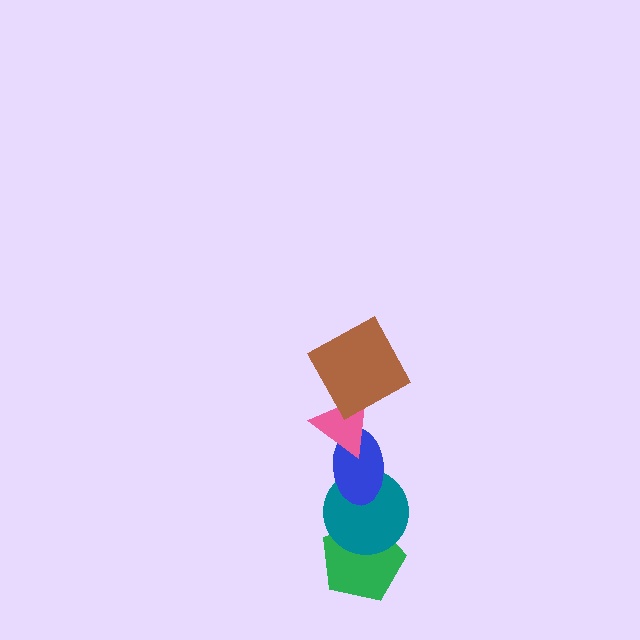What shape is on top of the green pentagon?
The teal circle is on top of the green pentagon.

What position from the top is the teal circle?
The teal circle is 4th from the top.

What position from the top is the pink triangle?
The pink triangle is 2nd from the top.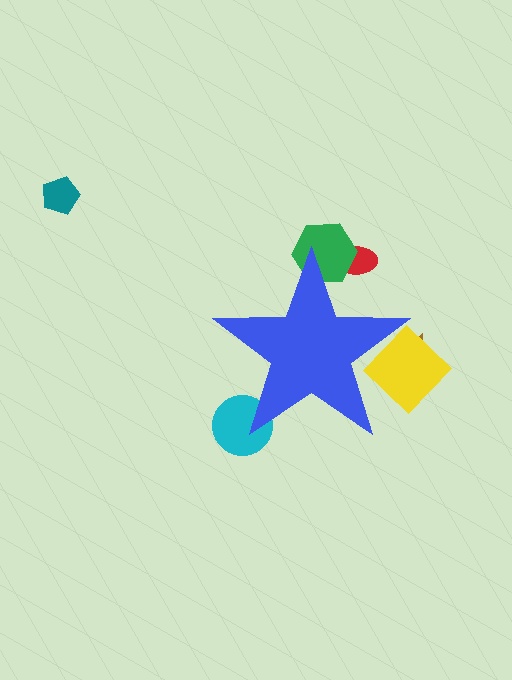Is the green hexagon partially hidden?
Yes, the green hexagon is partially hidden behind the blue star.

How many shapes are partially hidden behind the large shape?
5 shapes are partially hidden.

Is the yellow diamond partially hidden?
Yes, the yellow diamond is partially hidden behind the blue star.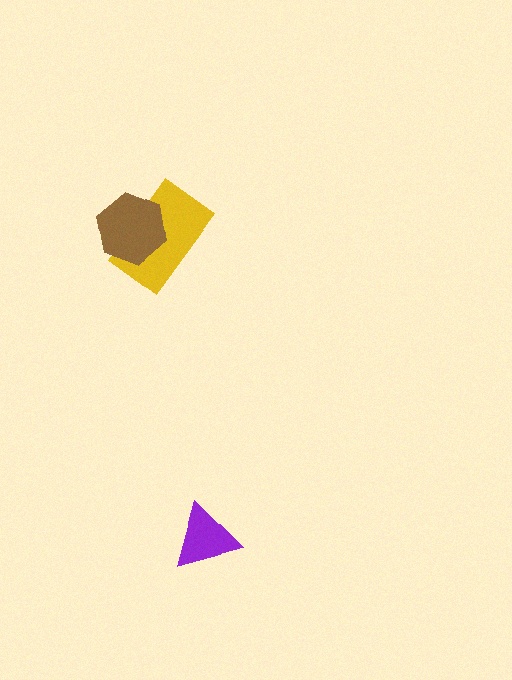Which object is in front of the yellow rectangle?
The brown hexagon is in front of the yellow rectangle.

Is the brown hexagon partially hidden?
No, no other shape covers it.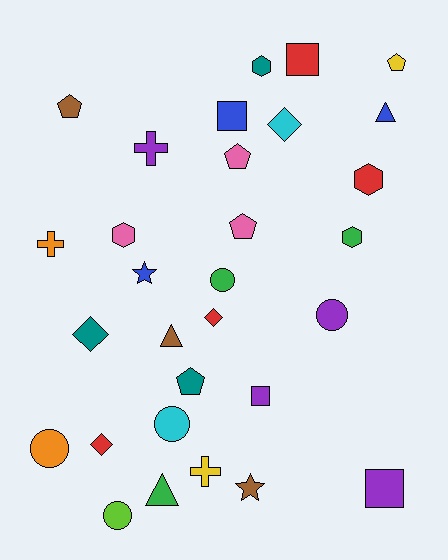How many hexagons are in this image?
There are 4 hexagons.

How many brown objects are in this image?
There are 3 brown objects.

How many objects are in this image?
There are 30 objects.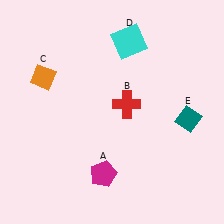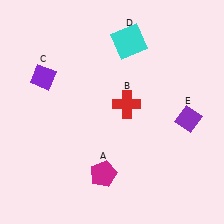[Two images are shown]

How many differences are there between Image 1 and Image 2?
There are 2 differences between the two images.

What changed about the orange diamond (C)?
In Image 1, C is orange. In Image 2, it changed to purple.